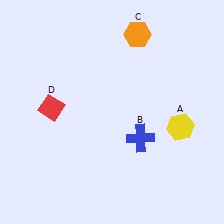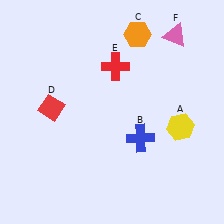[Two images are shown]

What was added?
A red cross (E), a pink triangle (F) were added in Image 2.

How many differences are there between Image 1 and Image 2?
There are 2 differences between the two images.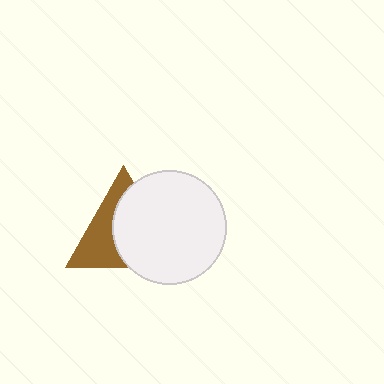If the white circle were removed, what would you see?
You would see the complete brown triangle.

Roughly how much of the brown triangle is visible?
A small part of it is visible (roughly 43%).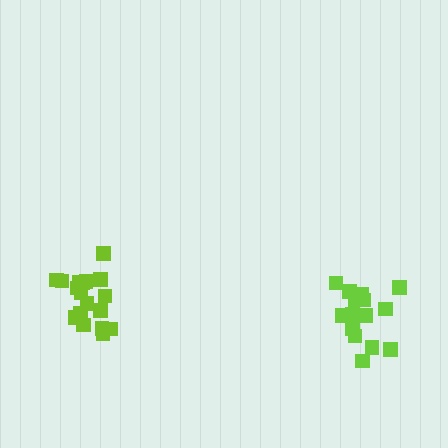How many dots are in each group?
Group 1: 15 dots, Group 2: 18 dots (33 total).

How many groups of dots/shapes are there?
There are 2 groups.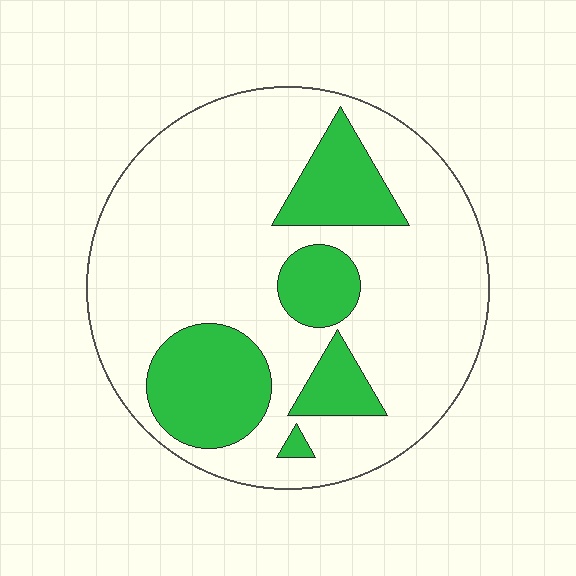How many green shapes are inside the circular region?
5.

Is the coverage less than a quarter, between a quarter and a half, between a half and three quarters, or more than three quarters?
Less than a quarter.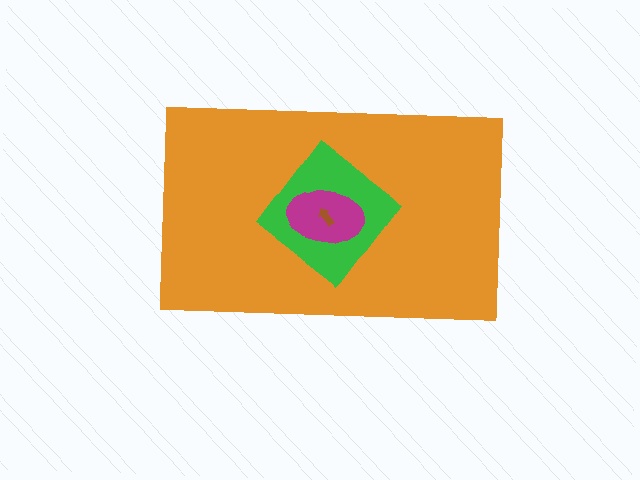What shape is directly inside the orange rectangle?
The green diamond.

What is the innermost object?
The brown arrow.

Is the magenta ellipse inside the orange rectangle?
Yes.